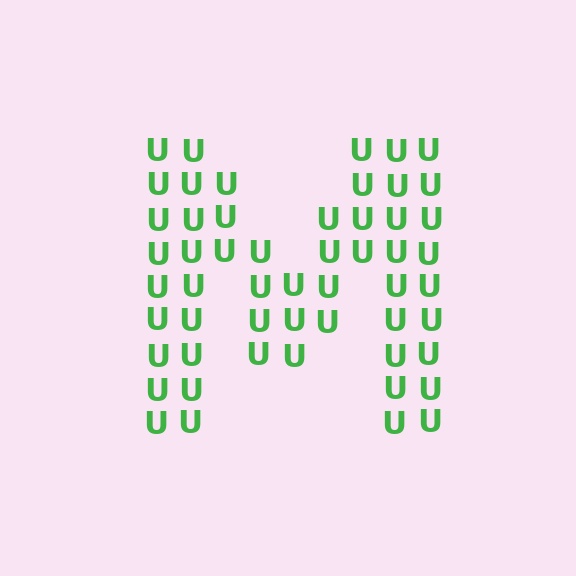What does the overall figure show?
The overall figure shows the letter M.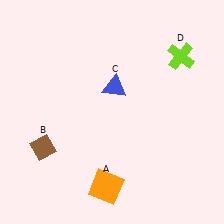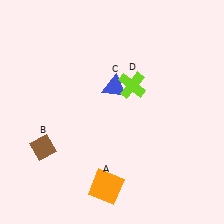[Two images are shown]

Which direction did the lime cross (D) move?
The lime cross (D) moved left.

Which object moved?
The lime cross (D) moved left.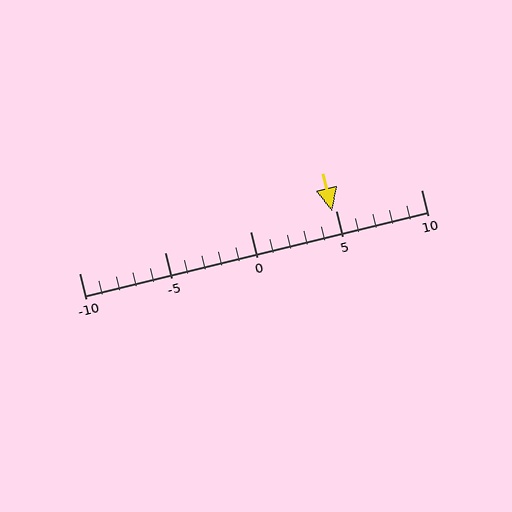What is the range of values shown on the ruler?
The ruler shows values from -10 to 10.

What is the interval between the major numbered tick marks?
The major tick marks are spaced 5 units apart.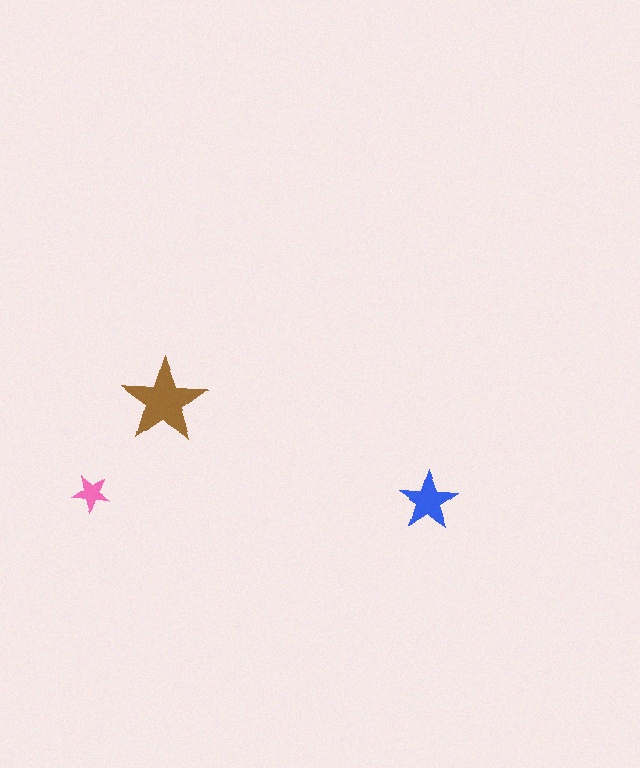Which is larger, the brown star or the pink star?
The brown one.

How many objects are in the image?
There are 3 objects in the image.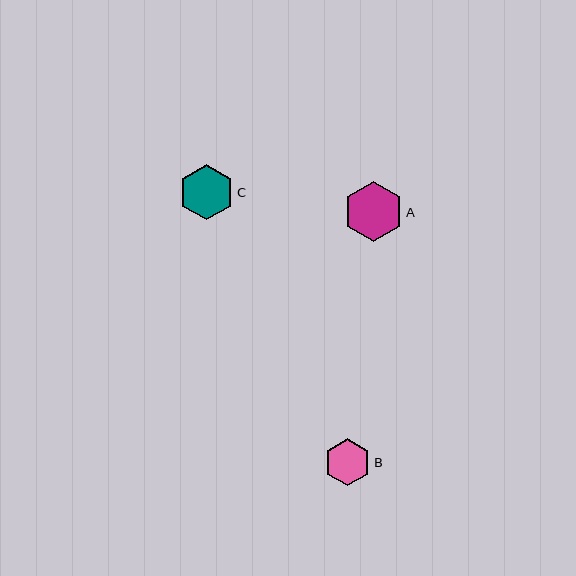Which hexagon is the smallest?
Hexagon B is the smallest with a size of approximately 47 pixels.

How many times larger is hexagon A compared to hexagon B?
Hexagon A is approximately 1.3 times the size of hexagon B.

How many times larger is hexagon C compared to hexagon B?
Hexagon C is approximately 1.2 times the size of hexagon B.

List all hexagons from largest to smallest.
From largest to smallest: A, C, B.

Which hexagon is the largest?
Hexagon A is the largest with a size of approximately 59 pixels.